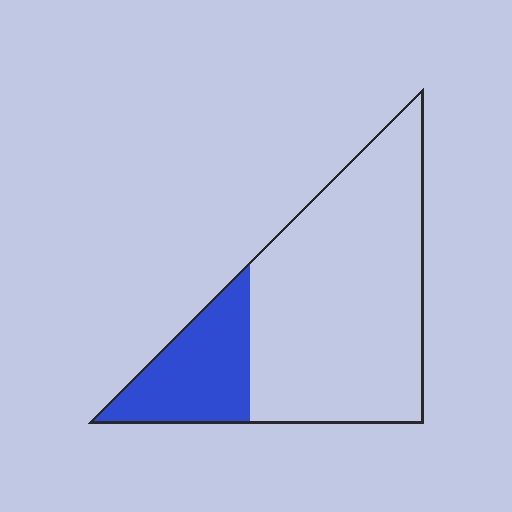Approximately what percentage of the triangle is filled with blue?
Approximately 25%.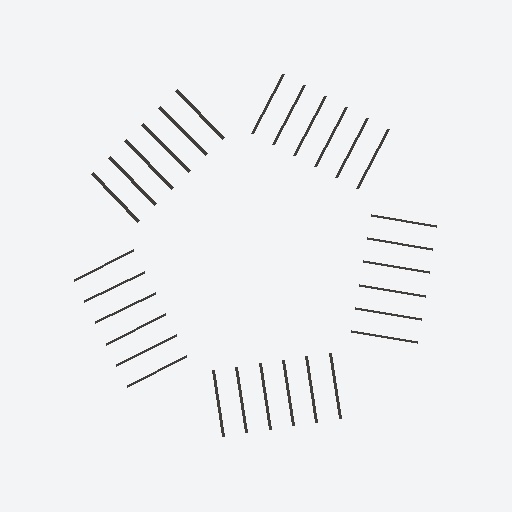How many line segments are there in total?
30 — 6 along each of the 5 edges.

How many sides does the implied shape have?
5 sides — the line-ends trace a pentagon.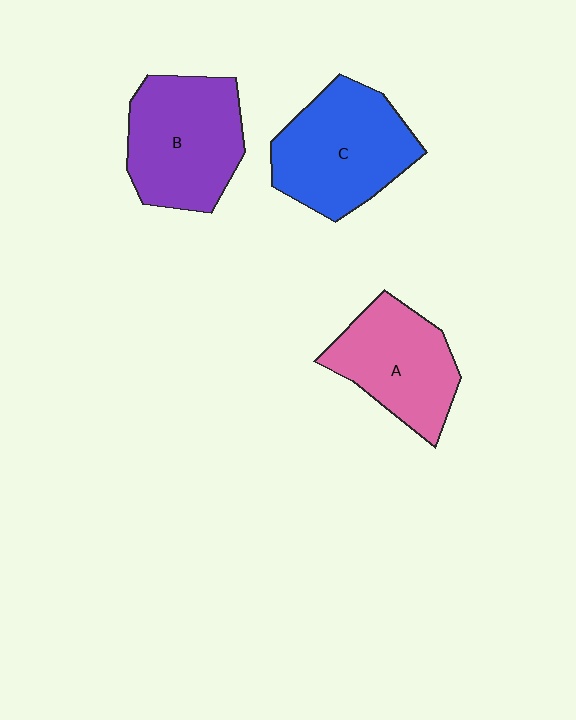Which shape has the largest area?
Shape C (blue).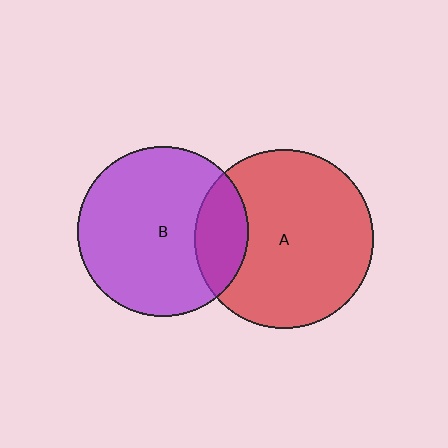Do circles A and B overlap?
Yes.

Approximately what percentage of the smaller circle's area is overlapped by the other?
Approximately 20%.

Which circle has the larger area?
Circle A (red).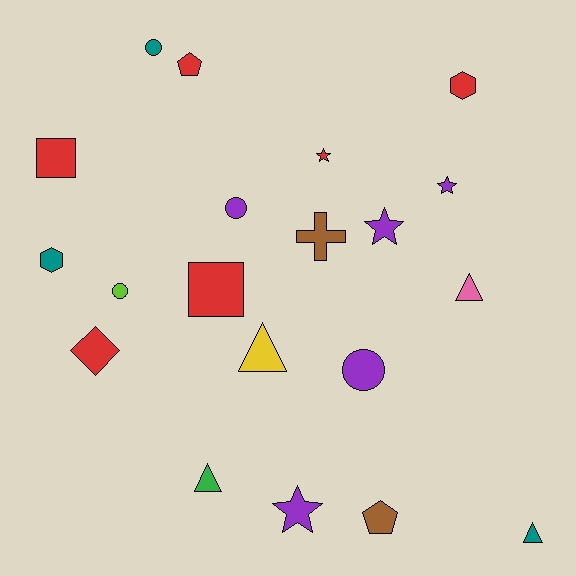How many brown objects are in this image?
There are 2 brown objects.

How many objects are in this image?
There are 20 objects.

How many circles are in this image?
There are 4 circles.